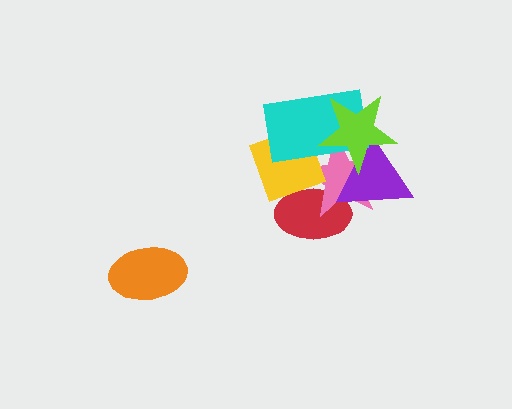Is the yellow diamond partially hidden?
Yes, it is partially covered by another shape.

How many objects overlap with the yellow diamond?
3 objects overlap with the yellow diamond.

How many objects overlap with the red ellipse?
3 objects overlap with the red ellipse.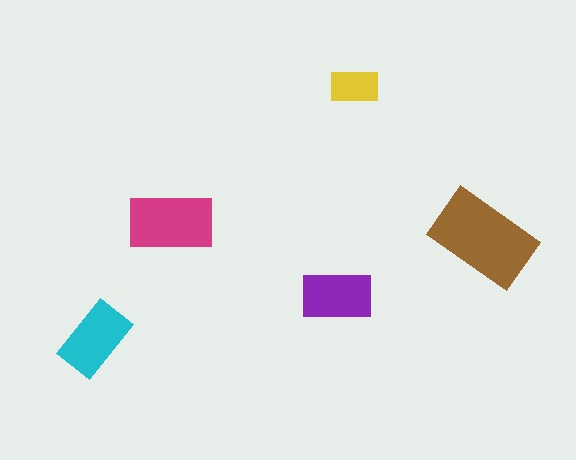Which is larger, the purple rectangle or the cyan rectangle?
The cyan one.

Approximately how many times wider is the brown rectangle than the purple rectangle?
About 1.5 times wider.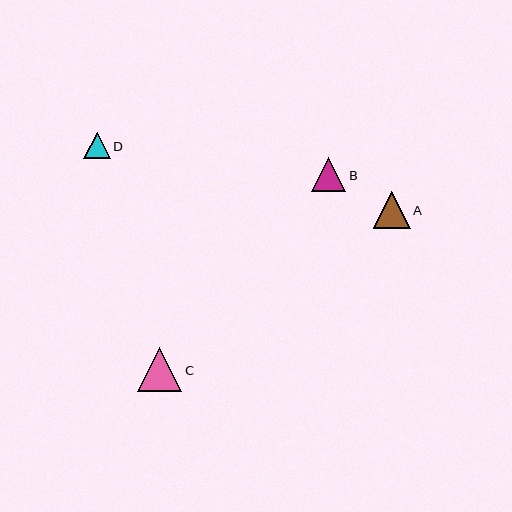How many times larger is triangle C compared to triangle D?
Triangle C is approximately 1.7 times the size of triangle D.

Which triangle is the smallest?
Triangle D is the smallest with a size of approximately 26 pixels.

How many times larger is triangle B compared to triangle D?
Triangle B is approximately 1.3 times the size of triangle D.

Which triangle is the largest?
Triangle C is the largest with a size of approximately 44 pixels.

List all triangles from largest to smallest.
From largest to smallest: C, A, B, D.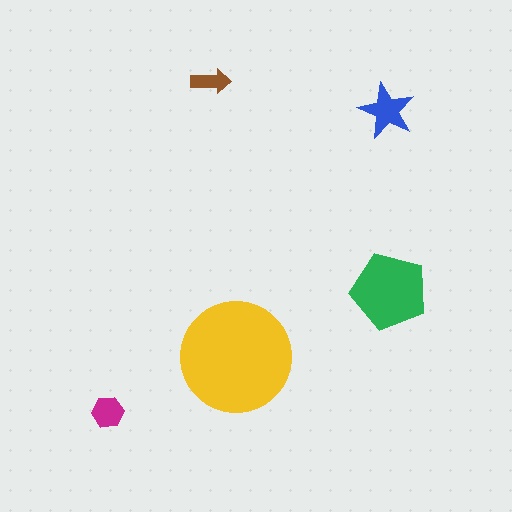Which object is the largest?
The yellow circle.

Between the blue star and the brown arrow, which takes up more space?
The blue star.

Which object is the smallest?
The brown arrow.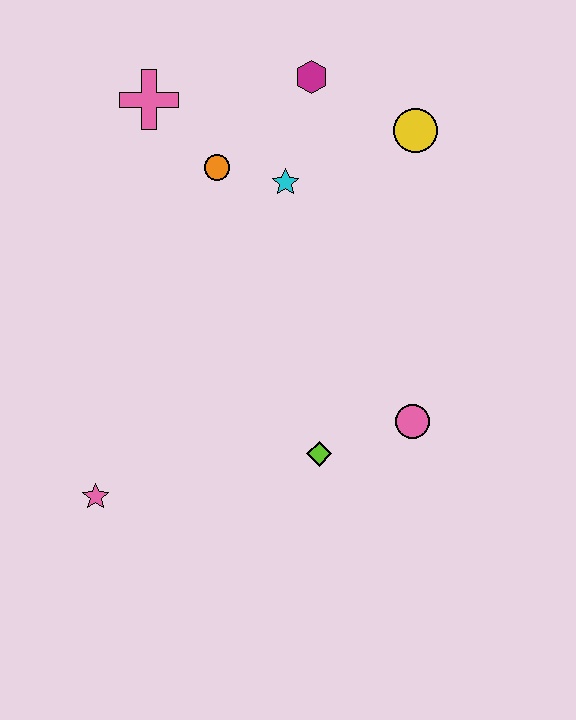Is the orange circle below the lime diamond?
No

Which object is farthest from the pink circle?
The pink cross is farthest from the pink circle.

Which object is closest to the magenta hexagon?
The cyan star is closest to the magenta hexagon.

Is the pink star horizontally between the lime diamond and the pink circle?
No